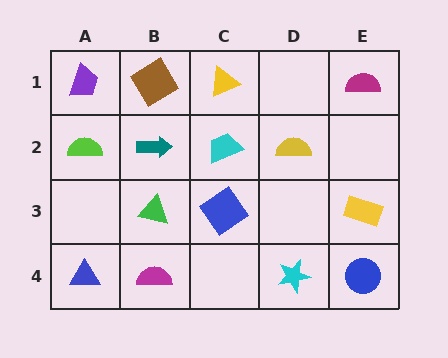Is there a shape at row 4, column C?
No, that cell is empty.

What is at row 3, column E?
A yellow rectangle.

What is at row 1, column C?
A yellow triangle.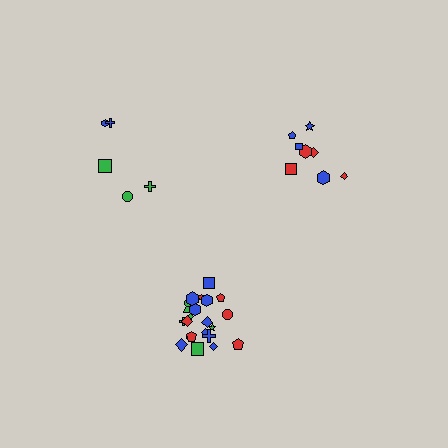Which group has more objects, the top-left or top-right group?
The top-right group.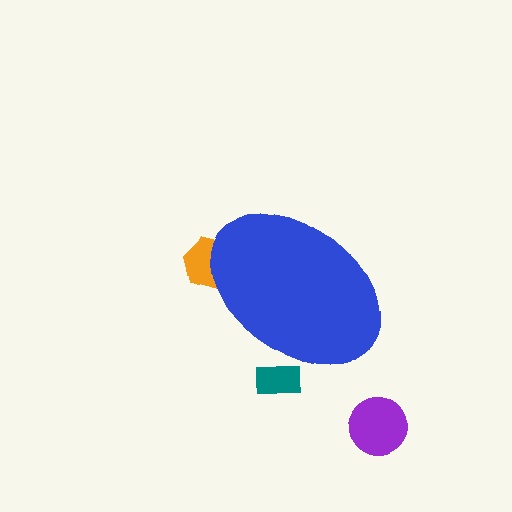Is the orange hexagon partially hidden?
Yes, the orange hexagon is partially hidden behind the blue ellipse.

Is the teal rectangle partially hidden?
Yes, the teal rectangle is partially hidden behind the blue ellipse.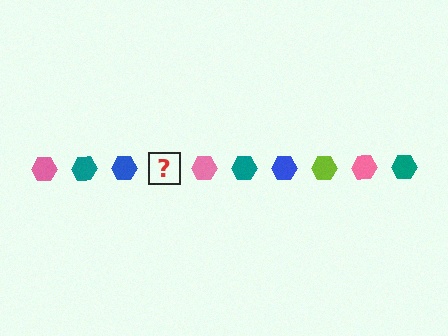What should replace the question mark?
The question mark should be replaced with a lime hexagon.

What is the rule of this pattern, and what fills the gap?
The rule is that the pattern cycles through pink, teal, blue, lime hexagons. The gap should be filled with a lime hexagon.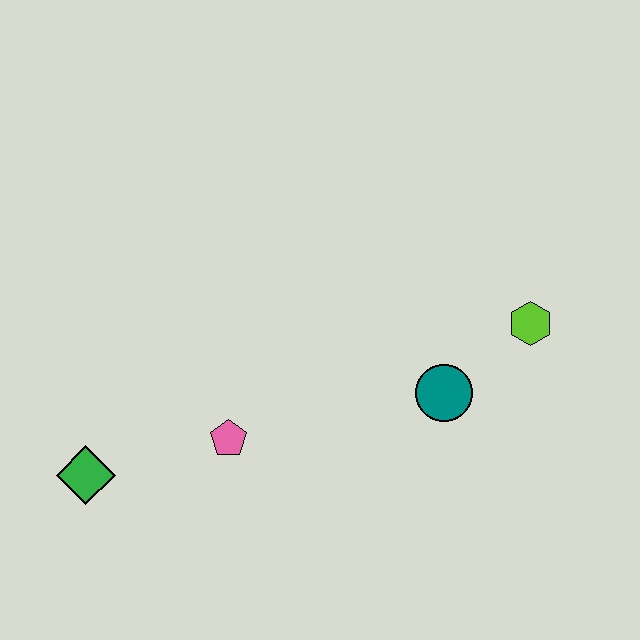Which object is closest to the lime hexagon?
The teal circle is closest to the lime hexagon.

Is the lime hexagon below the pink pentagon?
No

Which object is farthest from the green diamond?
The lime hexagon is farthest from the green diamond.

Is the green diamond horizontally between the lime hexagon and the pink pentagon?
No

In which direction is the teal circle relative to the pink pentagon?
The teal circle is to the right of the pink pentagon.